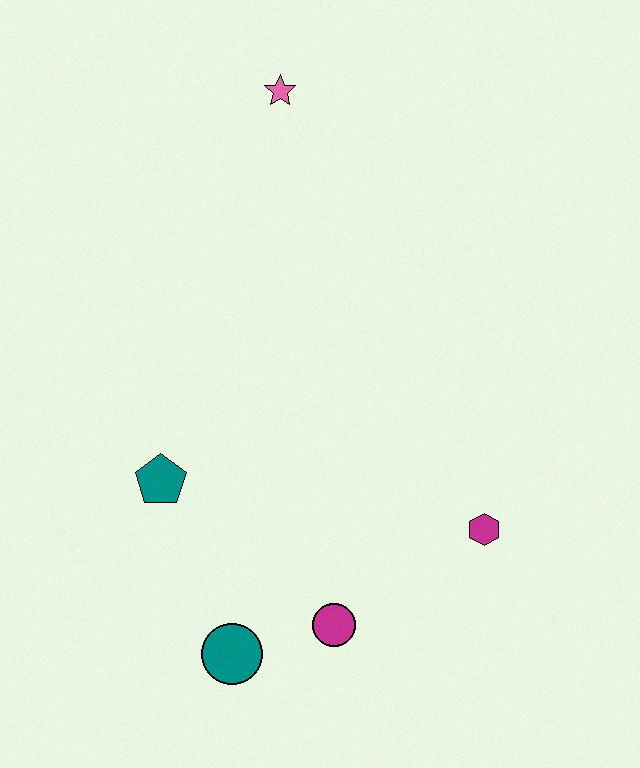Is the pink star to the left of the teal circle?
No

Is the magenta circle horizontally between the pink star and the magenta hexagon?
Yes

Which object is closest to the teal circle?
The magenta circle is closest to the teal circle.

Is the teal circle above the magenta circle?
No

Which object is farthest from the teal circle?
The pink star is farthest from the teal circle.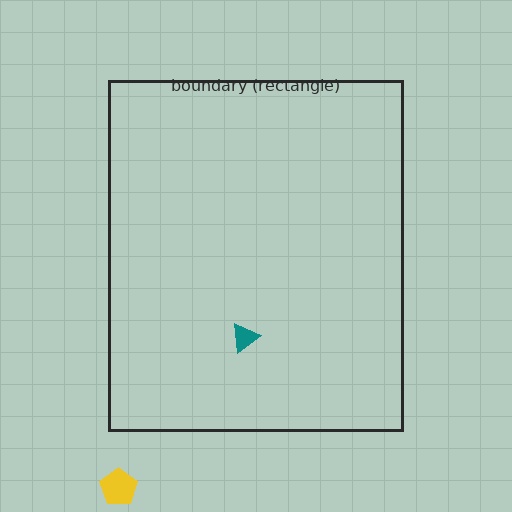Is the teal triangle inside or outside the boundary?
Inside.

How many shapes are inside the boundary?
1 inside, 1 outside.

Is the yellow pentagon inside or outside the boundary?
Outside.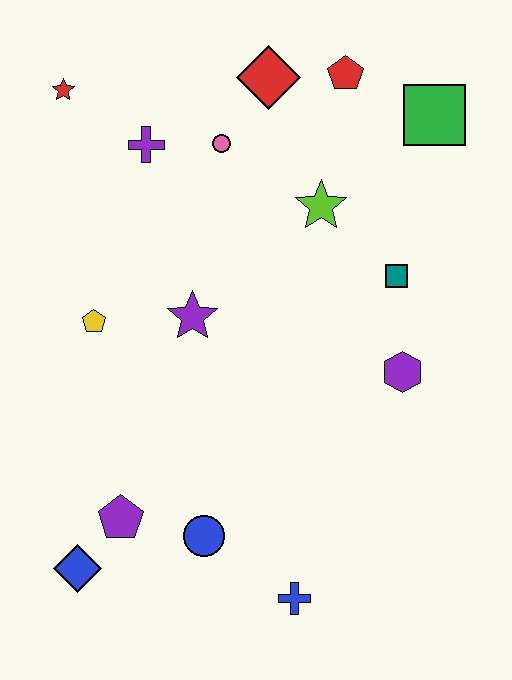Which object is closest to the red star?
The purple cross is closest to the red star.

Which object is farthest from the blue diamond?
The green square is farthest from the blue diamond.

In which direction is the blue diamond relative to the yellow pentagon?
The blue diamond is below the yellow pentagon.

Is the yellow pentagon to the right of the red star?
Yes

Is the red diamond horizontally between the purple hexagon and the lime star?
No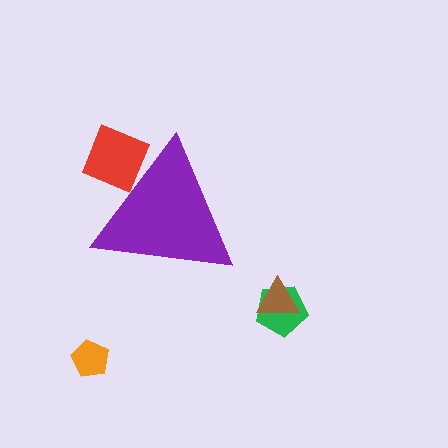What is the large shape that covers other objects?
A purple triangle.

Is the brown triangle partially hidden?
No, the brown triangle is fully visible.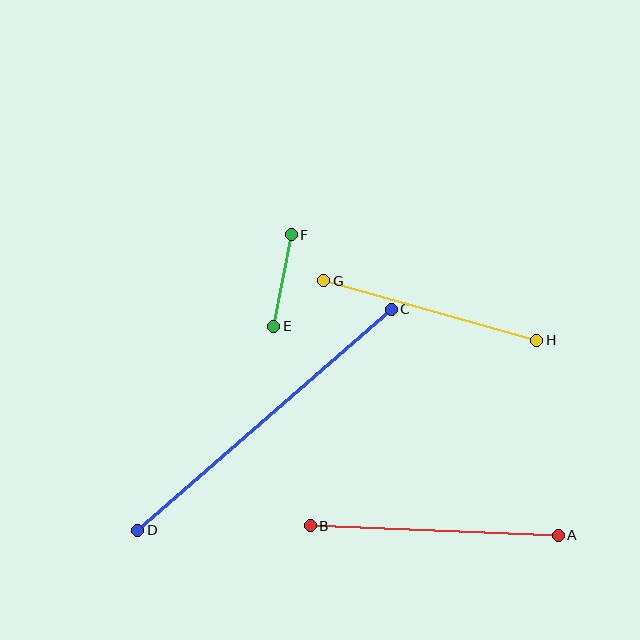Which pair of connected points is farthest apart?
Points C and D are farthest apart.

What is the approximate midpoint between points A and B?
The midpoint is at approximately (434, 531) pixels.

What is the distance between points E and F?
The distance is approximately 93 pixels.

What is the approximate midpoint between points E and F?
The midpoint is at approximately (283, 280) pixels.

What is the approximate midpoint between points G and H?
The midpoint is at approximately (430, 310) pixels.